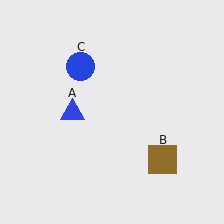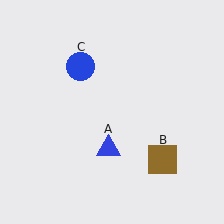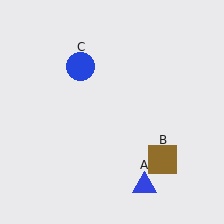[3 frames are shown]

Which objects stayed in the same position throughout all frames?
Brown square (object B) and blue circle (object C) remained stationary.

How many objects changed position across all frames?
1 object changed position: blue triangle (object A).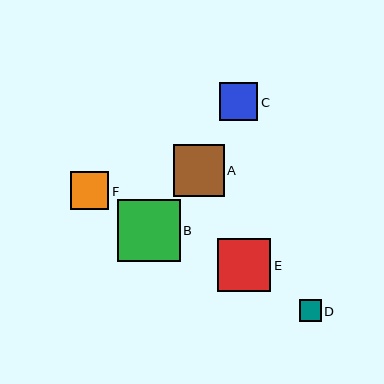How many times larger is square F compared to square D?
Square F is approximately 1.7 times the size of square D.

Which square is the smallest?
Square D is the smallest with a size of approximately 22 pixels.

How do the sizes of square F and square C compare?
Square F and square C are approximately the same size.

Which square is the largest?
Square B is the largest with a size of approximately 63 pixels.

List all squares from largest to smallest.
From largest to smallest: B, E, A, F, C, D.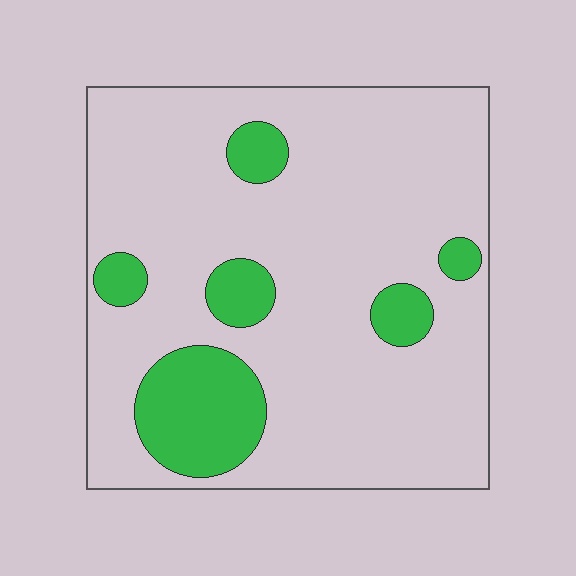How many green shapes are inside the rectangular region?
6.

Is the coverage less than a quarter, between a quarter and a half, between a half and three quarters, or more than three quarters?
Less than a quarter.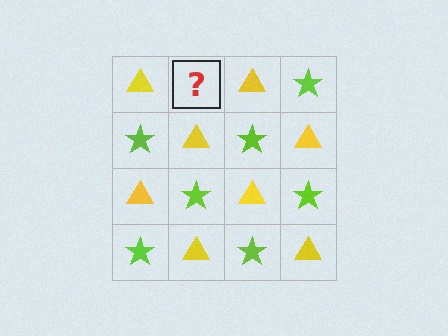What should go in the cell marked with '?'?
The missing cell should contain a lime star.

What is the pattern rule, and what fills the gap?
The rule is that it alternates yellow triangle and lime star in a checkerboard pattern. The gap should be filled with a lime star.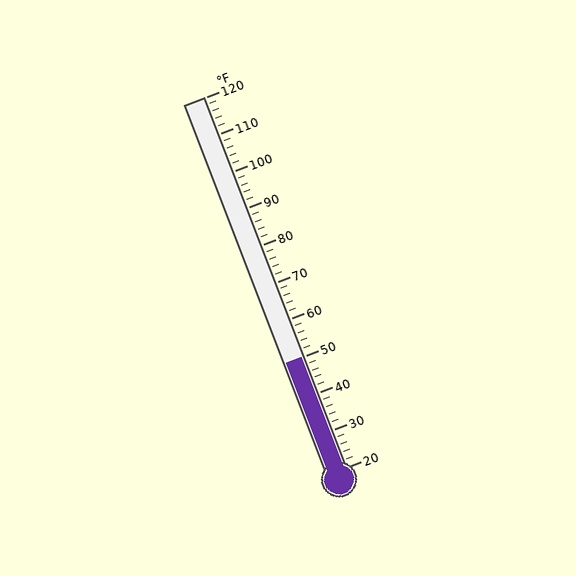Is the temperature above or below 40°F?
The temperature is above 40°F.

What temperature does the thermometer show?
The thermometer shows approximately 50°F.